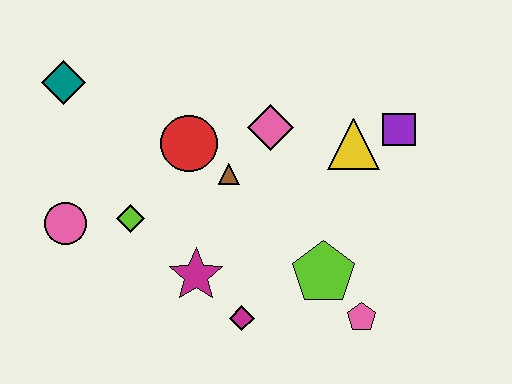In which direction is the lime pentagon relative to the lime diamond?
The lime pentagon is to the right of the lime diamond.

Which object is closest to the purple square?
The yellow triangle is closest to the purple square.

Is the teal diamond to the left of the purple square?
Yes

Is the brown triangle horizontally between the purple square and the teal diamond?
Yes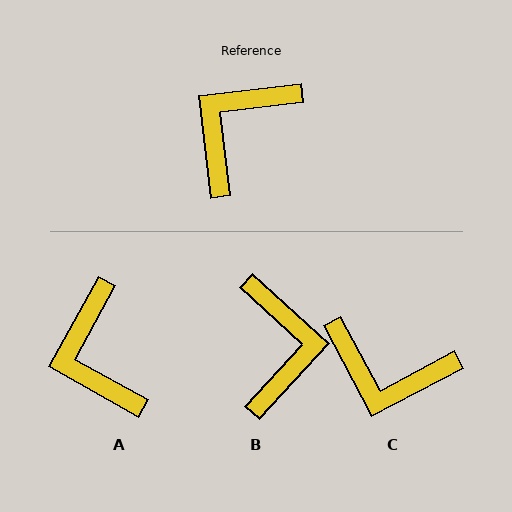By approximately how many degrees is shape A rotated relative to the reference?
Approximately 54 degrees counter-clockwise.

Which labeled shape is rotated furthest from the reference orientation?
B, about 139 degrees away.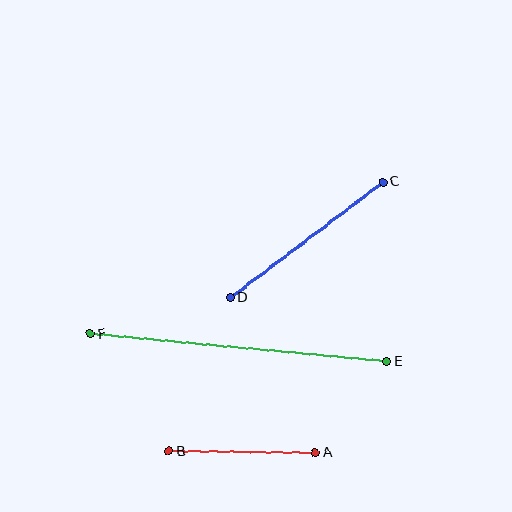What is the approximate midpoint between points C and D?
The midpoint is at approximately (307, 240) pixels.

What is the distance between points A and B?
The distance is approximately 146 pixels.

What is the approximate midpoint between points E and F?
The midpoint is at approximately (239, 348) pixels.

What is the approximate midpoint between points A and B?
The midpoint is at approximately (242, 452) pixels.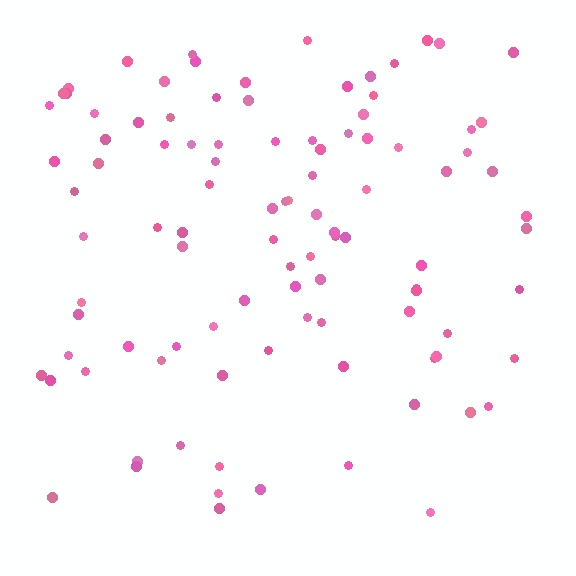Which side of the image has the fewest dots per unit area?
The bottom.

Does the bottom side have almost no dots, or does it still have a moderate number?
Still a moderate number, just noticeably fewer than the top.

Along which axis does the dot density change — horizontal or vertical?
Vertical.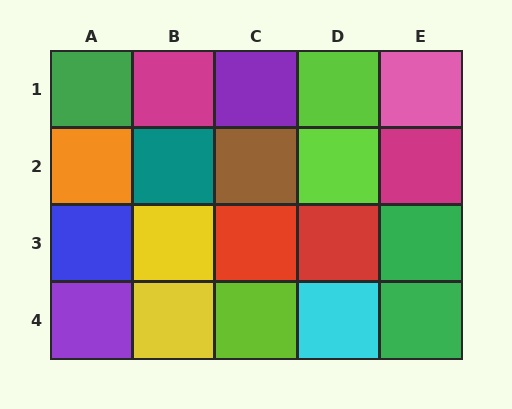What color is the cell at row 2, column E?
Magenta.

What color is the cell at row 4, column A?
Purple.